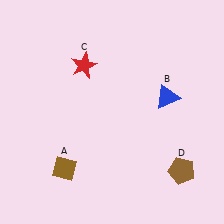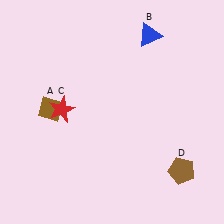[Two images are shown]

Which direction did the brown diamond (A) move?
The brown diamond (A) moved up.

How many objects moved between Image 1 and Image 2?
3 objects moved between the two images.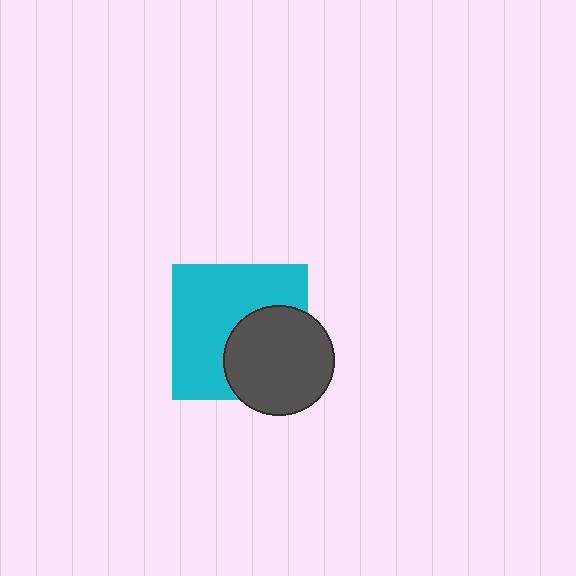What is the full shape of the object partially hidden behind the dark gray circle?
The partially hidden object is a cyan square.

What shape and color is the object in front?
The object in front is a dark gray circle.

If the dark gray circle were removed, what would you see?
You would see the complete cyan square.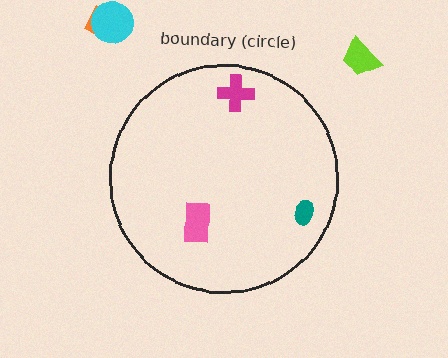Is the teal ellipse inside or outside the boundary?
Inside.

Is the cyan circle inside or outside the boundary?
Outside.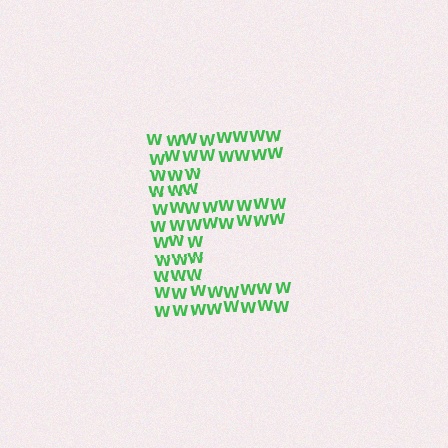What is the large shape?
The large shape is the letter E.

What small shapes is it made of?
It is made of small letter W's.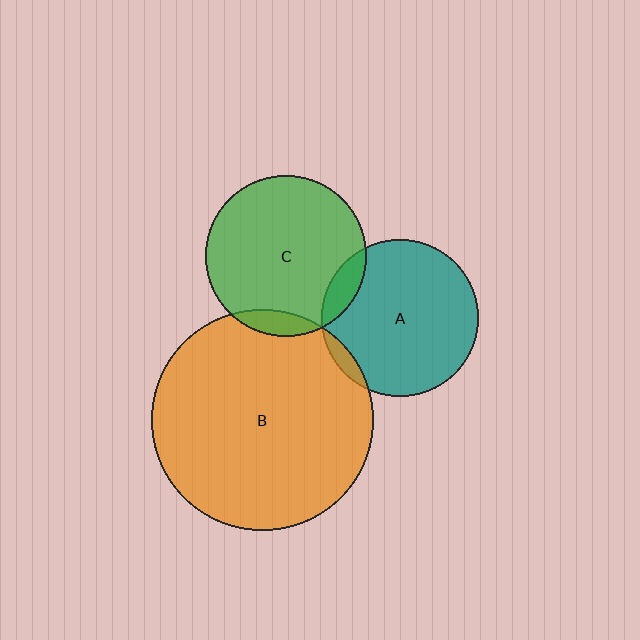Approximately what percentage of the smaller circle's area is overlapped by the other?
Approximately 10%.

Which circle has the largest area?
Circle B (orange).